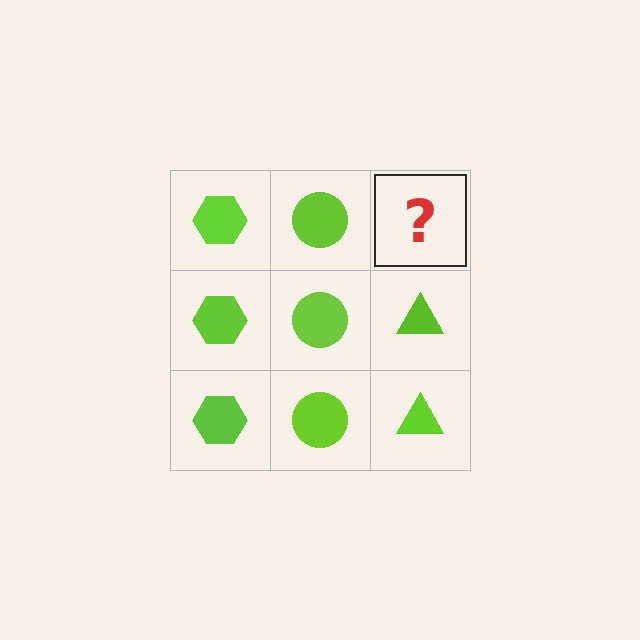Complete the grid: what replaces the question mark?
The question mark should be replaced with a lime triangle.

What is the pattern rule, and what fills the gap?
The rule is that each column has a consistent shape. The gap should be filled with a lime triangle.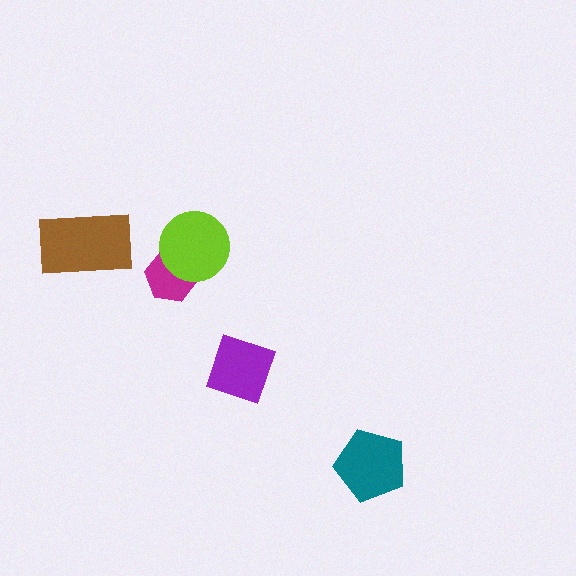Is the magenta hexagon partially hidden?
Yes, it is partially covered by another shape.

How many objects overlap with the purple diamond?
0 objects overlap with the purple diamond.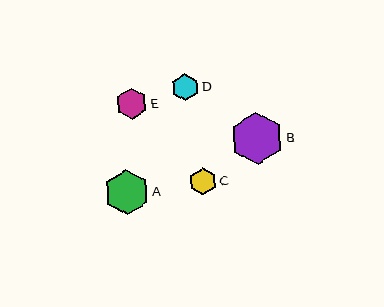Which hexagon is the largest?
Hexagon B is the largest with a size of approximately 53 pixels.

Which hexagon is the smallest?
Hexagon D is the smallest with a size of approximately 27 pixels.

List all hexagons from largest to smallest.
From largest to smallest: B, A, E, C, D.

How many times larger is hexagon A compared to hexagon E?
Hexagon A is approximately 1.4 times the size of hexagon E.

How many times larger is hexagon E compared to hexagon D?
Hexagon E is approximately 1.1 times the size of hexagon D.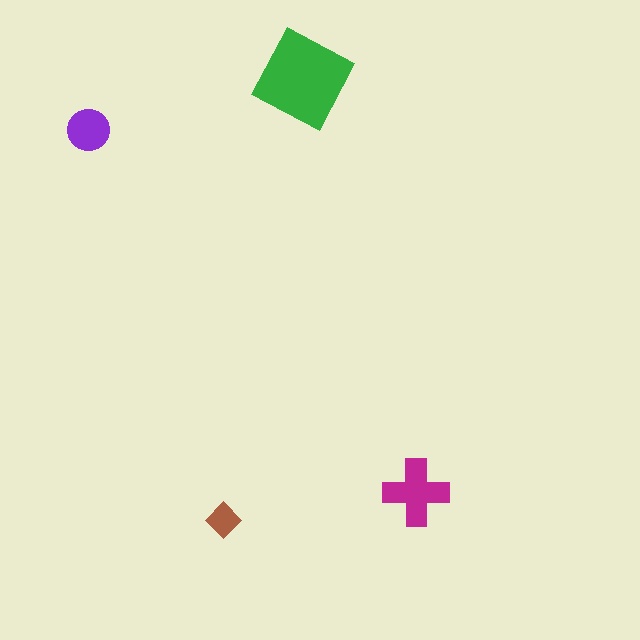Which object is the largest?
The green square.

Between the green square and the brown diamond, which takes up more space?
The green square.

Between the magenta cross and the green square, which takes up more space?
The green square.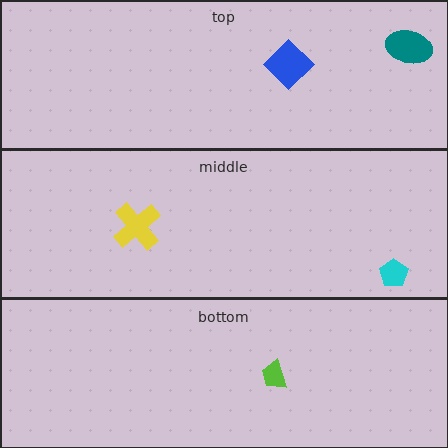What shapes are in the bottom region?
The lime trapezoid.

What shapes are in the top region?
The blue diamond, the teal ellipse.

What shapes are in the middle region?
The yellow cross, the cyan pentagon.